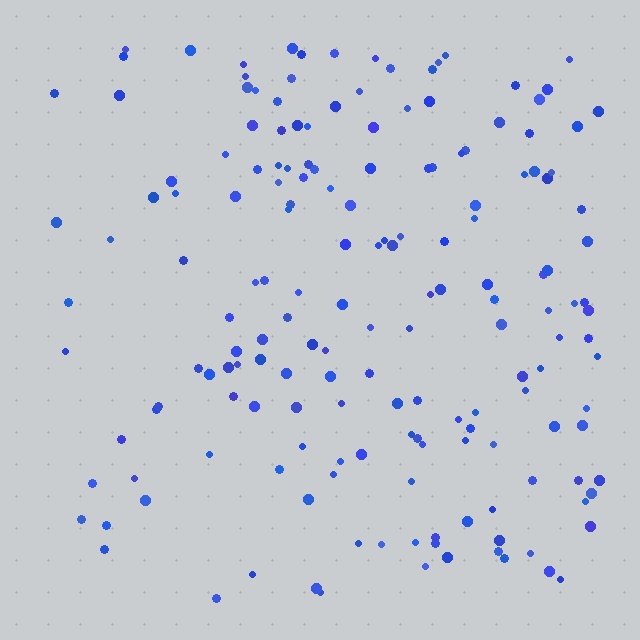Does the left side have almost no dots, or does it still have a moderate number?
Still a moderate number, just noticeably fewer than the right.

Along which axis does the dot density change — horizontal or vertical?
Horizontal.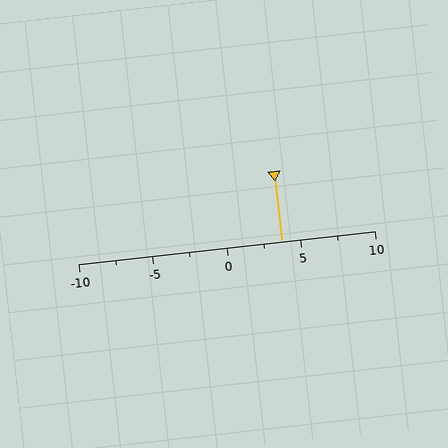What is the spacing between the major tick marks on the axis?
The major ticks are spaced 5 apart.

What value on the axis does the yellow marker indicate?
The marker indicates approximately 3.8.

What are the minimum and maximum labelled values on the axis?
The axis runs from -10 to 10.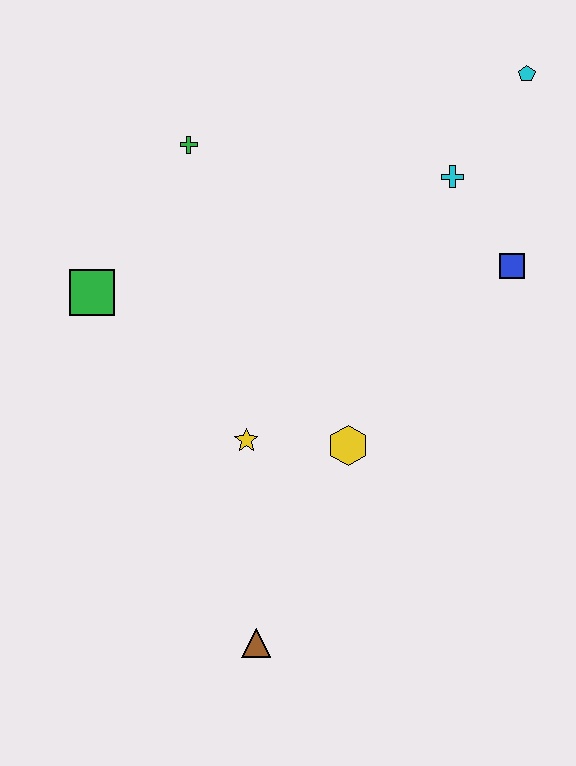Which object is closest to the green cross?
The green square is closest to the green cross.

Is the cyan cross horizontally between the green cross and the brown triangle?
No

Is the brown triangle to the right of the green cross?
Yes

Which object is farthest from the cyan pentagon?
The brown triangle is farthest from the cyan pentagon.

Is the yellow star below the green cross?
Yes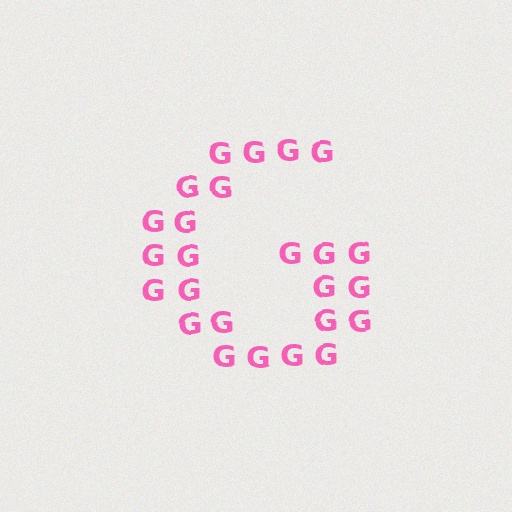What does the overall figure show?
The overall figure shows the letter G.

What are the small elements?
The small elements are letter G's.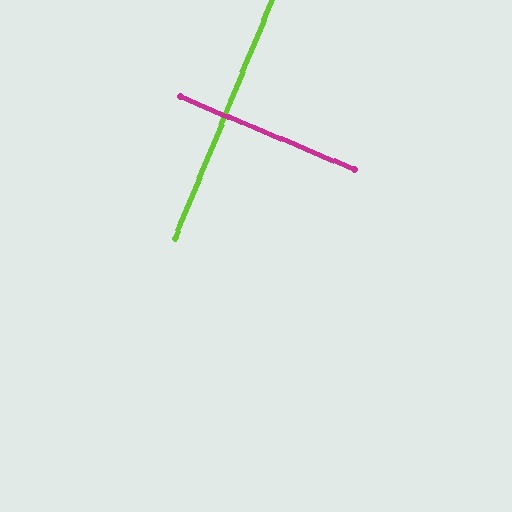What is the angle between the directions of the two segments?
Approximately 90 degrees.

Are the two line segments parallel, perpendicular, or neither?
Perpendicular — they meet at approximately 90°.